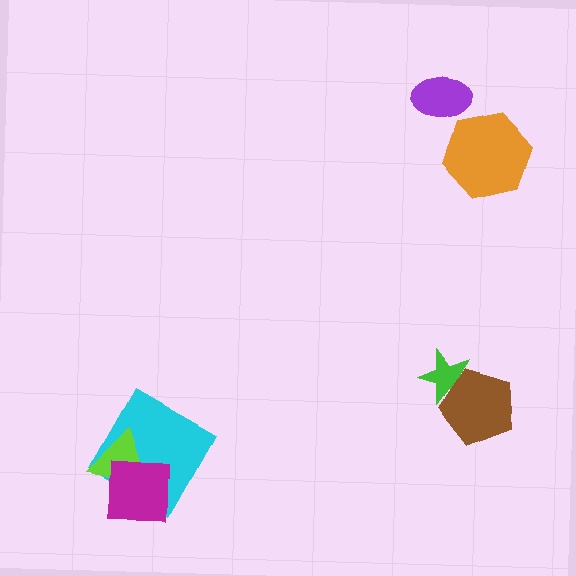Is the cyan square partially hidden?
Yes, it is partially covered by another shape.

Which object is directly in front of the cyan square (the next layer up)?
The lime triangle is directly in front of the cyan square.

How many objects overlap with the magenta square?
2 objects overlap with the magenta square.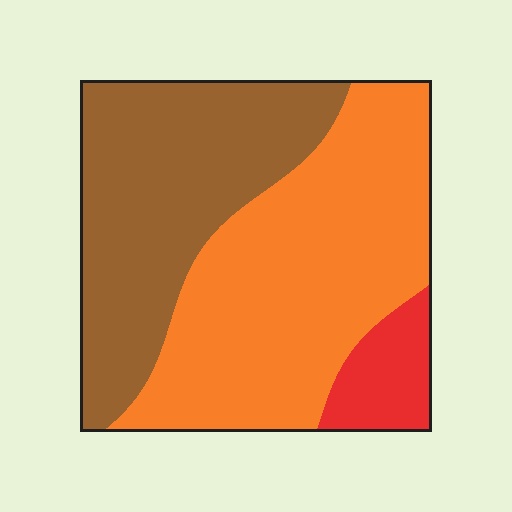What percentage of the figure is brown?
Brown takes up about two fifths (2/5) of the figure.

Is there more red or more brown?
Brown.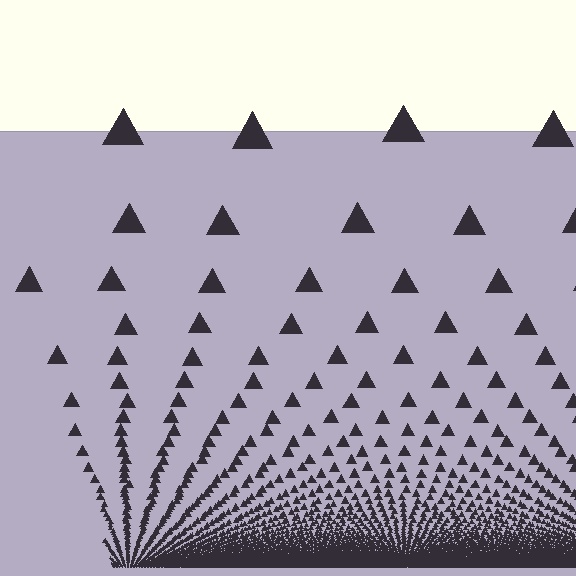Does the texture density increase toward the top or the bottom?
Density increases toward the bottom.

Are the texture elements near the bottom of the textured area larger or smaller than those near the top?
Smaller. The gradient is inverted — elements near the bottom are smaller and denser.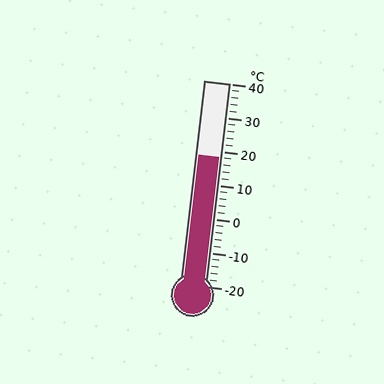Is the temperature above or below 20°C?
The temperature is below 20°C.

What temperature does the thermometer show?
The thermometer shows approximately 18°C.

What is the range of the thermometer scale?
The thermometer scale ranges from -20°C to 40°C.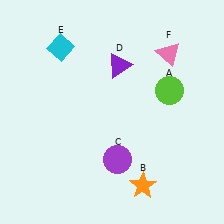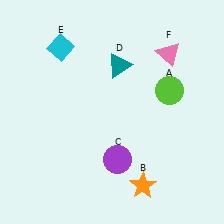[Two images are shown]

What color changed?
The triangle (D) changed from purple in Image 1 to teal in Image 2.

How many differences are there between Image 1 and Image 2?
There is 1 difference between the two images.